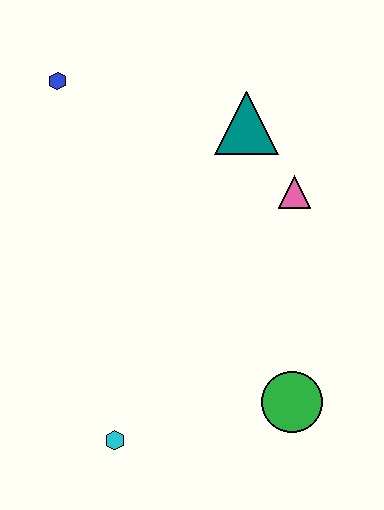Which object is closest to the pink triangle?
The teal triangle is closest to the pink triangle.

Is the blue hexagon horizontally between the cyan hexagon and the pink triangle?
No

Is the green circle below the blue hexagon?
Yes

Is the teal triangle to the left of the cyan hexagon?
No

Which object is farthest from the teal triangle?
The cyan hexagon is farthest from the teal triangle.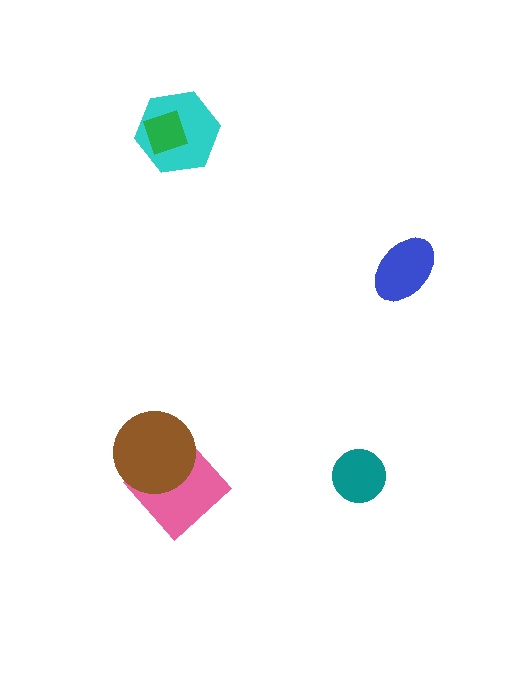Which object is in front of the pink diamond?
The brown circle is in front of the pink diamond.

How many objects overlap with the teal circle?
0 objects overlap with the teal circle.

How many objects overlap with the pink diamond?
1 object overlaps with the pink diamond.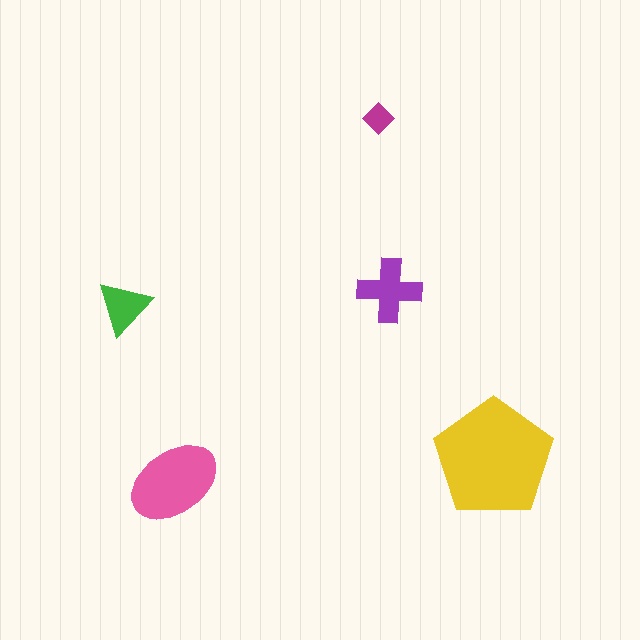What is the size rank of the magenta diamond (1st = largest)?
5th.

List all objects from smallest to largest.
The magenta diamond, the green triangle, the purple cross, the pink ellipse, the yellow pentagon.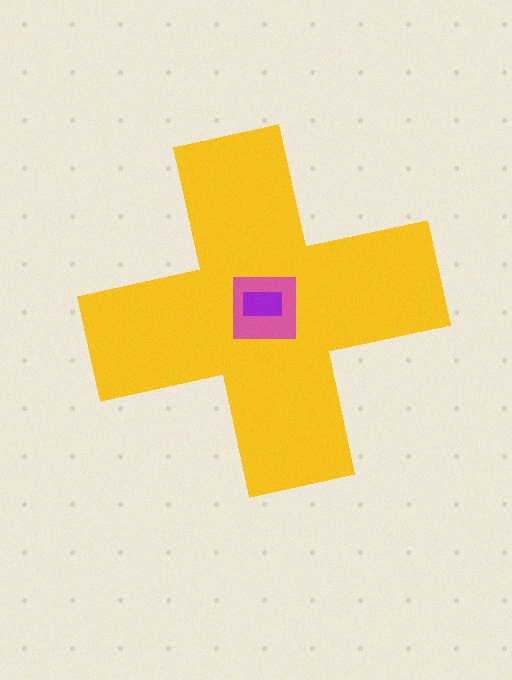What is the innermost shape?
The purple rectangle.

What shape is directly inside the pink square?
The purple rectangle.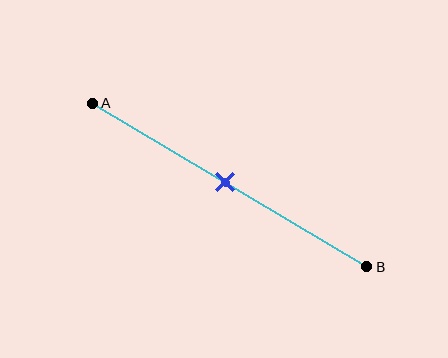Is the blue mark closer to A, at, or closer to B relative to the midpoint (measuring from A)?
The blue mark is approximately at the midpoint of segment AB.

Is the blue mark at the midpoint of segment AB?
Yes, the mark is approximately at the midpoint.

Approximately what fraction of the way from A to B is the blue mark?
The blue mark is approximately 50% of the way from A to B.